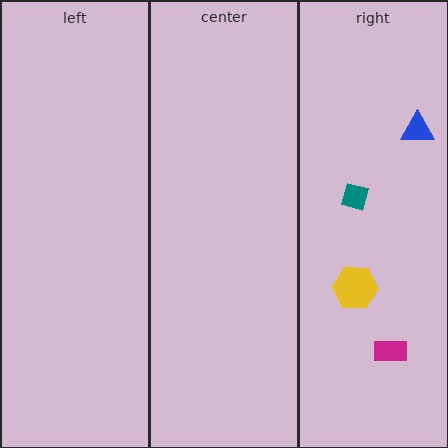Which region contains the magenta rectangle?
The right region.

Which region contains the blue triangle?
The right region.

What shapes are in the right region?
The blue triangle, the teal diamond, the yellow hexagon, the magenta rectangle.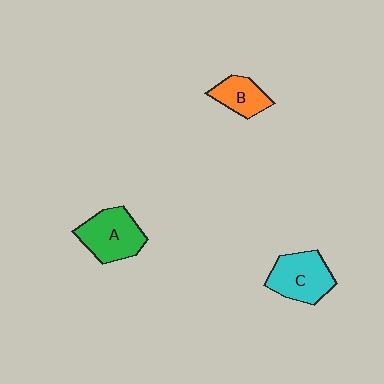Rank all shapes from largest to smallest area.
From largest to smallest: A (green), C (cyan), B (orange).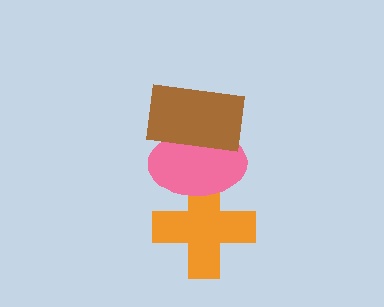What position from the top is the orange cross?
The orange cross is 3rd from the top.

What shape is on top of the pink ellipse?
The brown rectangle is on top of the pink ellipse.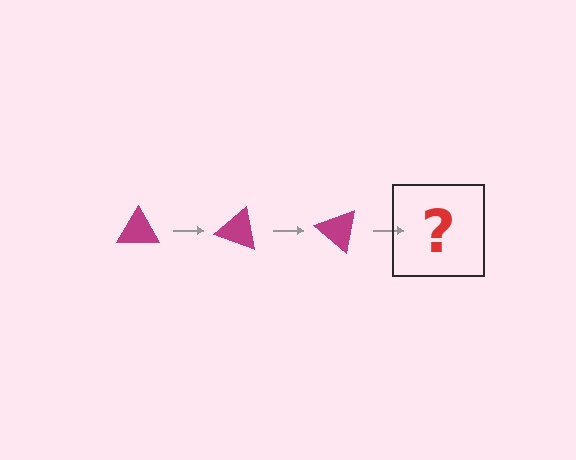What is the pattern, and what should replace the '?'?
The pattern is that the triangle rotates 20 degrees each step. The '?' should be a magenta triangle rotated 60 degrees.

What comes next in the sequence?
The next element should be a magenta triangle rotated 60 degrees.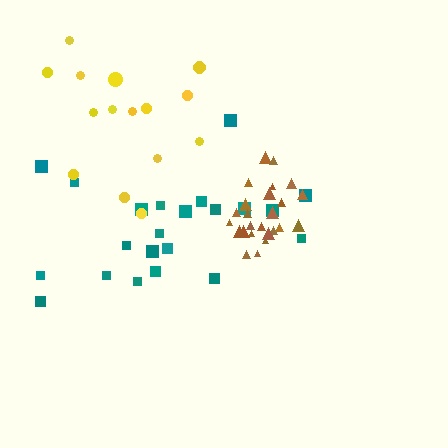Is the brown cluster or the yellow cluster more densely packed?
Brown.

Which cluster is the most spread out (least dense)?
Teal.